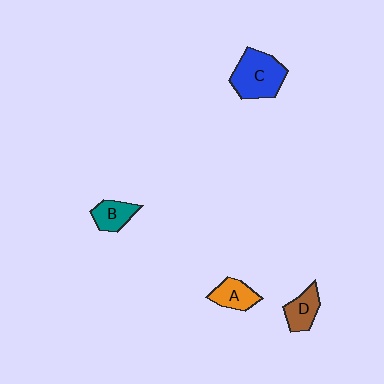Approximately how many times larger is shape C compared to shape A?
Approximately 1.8 times.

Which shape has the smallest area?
Shape B (teal).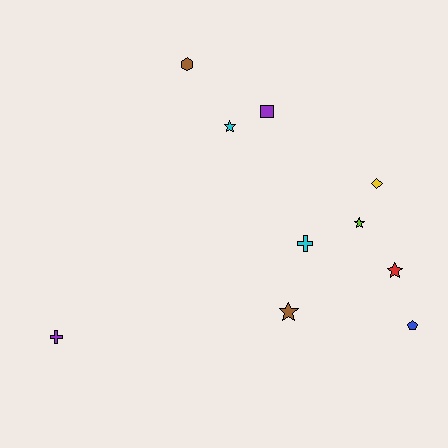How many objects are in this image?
There are 10 objects.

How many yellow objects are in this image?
There is 1 yellow object.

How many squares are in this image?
There is 1 square.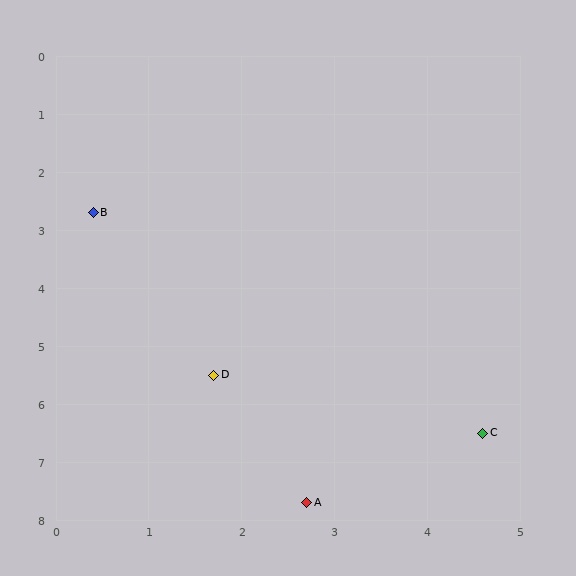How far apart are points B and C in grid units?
Points B and C are about 5.7 grid units apart.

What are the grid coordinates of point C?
Point C is at approximately (4.6, 6.5).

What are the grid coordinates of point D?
Point D is at approximately (1.7, 5.5).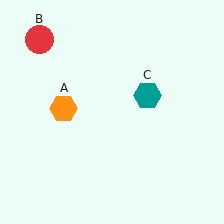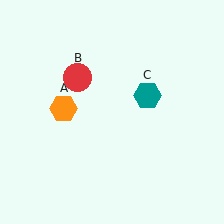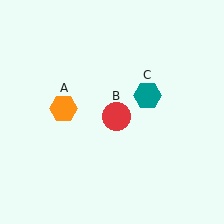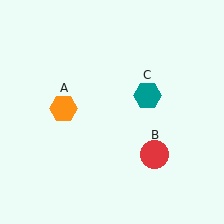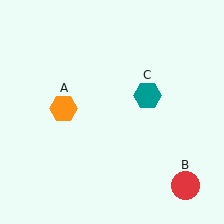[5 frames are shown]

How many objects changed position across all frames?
1 object changed position: red circle (object B).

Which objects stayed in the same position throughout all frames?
Orange hexagon (object A) and teal hexagon (object C) remained stationary.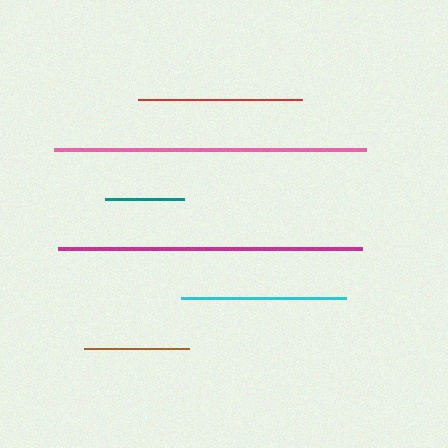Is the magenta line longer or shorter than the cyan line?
The magenta line is longer than the cyan line.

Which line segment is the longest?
The pink line is the longest at approximately 312 pixels.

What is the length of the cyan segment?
The cyan segment is approximately 165 pixels long.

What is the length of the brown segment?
The brown segment is approximately 105 pixels long.